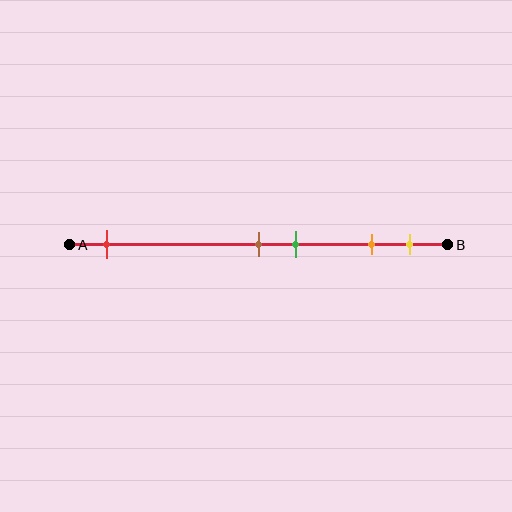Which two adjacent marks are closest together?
The brown and green marks are the closest adjacent pair.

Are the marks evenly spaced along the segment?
No, the marks are not evenly spaced.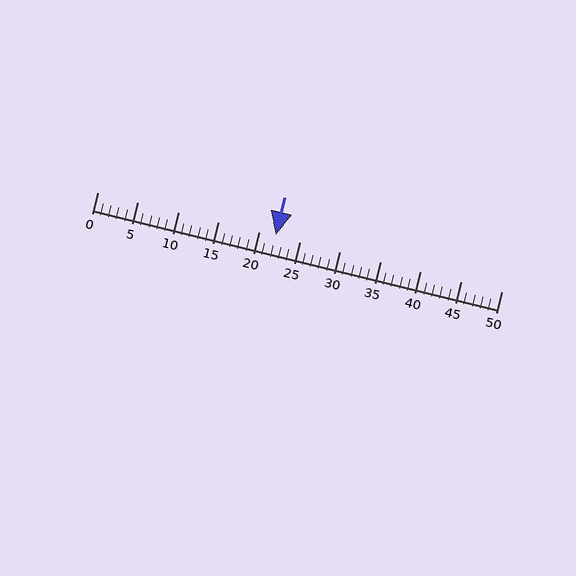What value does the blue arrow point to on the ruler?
The blue arrow points to approximately 22.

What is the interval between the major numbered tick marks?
The major tick marks are spaced 5 units apart.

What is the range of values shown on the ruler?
The ruler shows values from 0 to 50.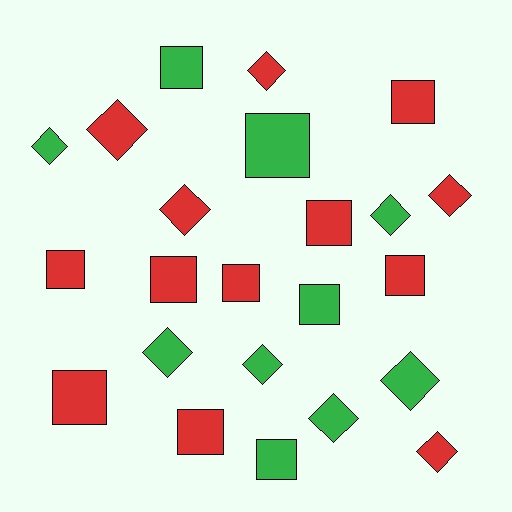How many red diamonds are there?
There are 5 red diamonds.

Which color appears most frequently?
Red, with 13 objects.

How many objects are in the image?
There are 23 objects.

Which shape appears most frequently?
Square, with 12 objects.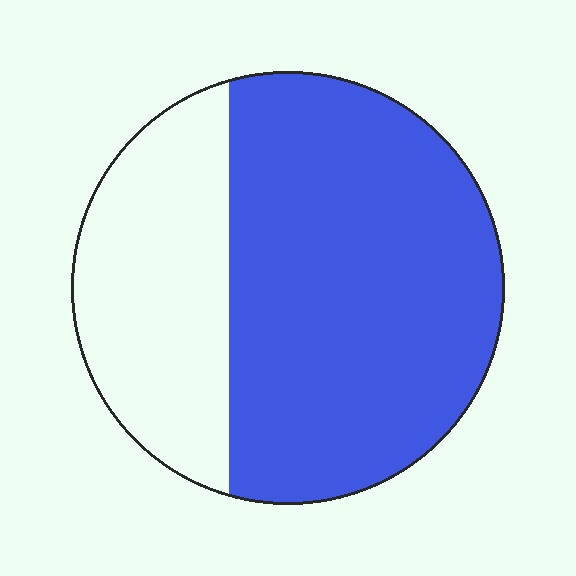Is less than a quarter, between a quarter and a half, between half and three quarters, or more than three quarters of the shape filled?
Between half and three quarters.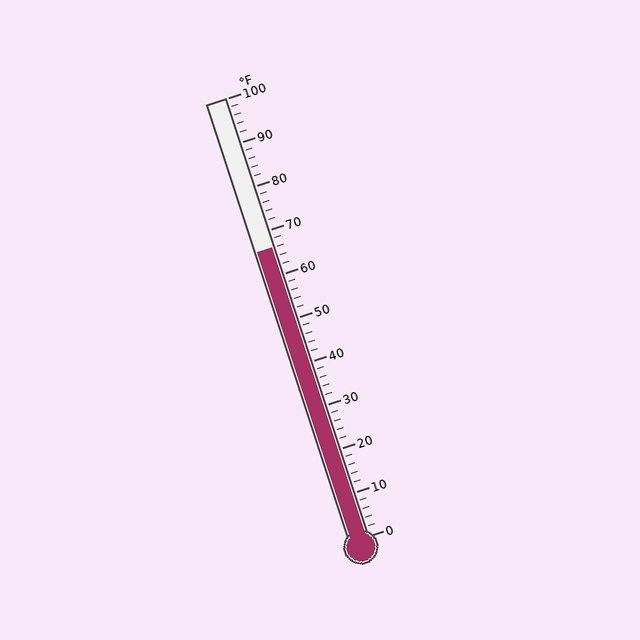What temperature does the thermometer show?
The thermometer shows approximately 66°F.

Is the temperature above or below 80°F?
The temperature is below 80°F.